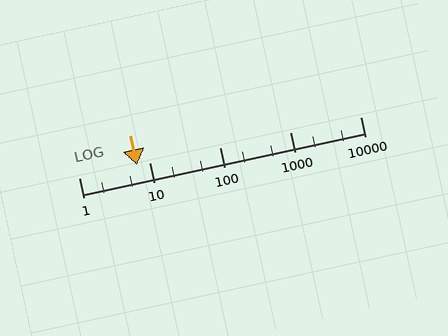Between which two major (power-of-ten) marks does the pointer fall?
The pointer is between 1 and 10.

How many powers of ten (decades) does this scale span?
The scale spans 4 decades, from 1 to 10000.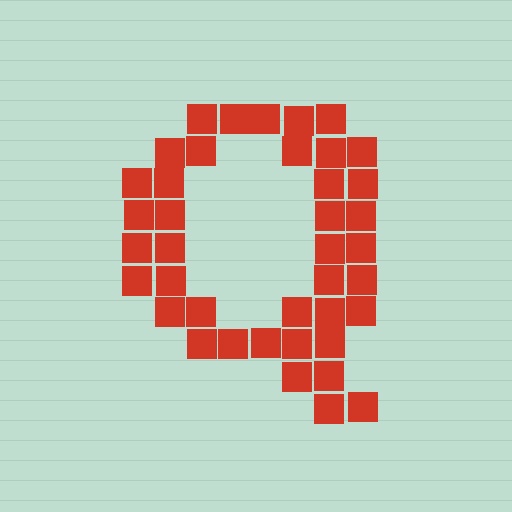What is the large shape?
The large shape is the letter Q.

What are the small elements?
The small elements are squares.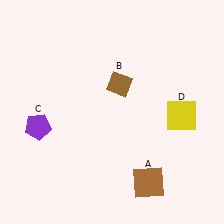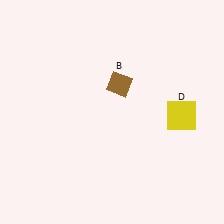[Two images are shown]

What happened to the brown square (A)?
The brown square (A) was removed in Image 2. It was in the bottom-right area of Image 1.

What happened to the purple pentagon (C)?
The purple pentagon (C) was removed in Image 2. It was in the bottom-left area of Image 1.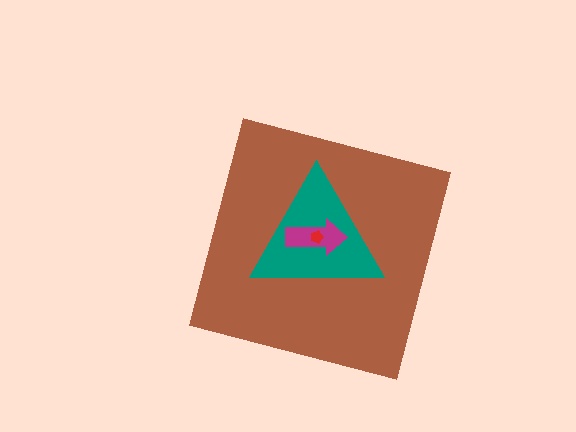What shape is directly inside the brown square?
The teal triangle.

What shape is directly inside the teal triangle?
The magenta arrow.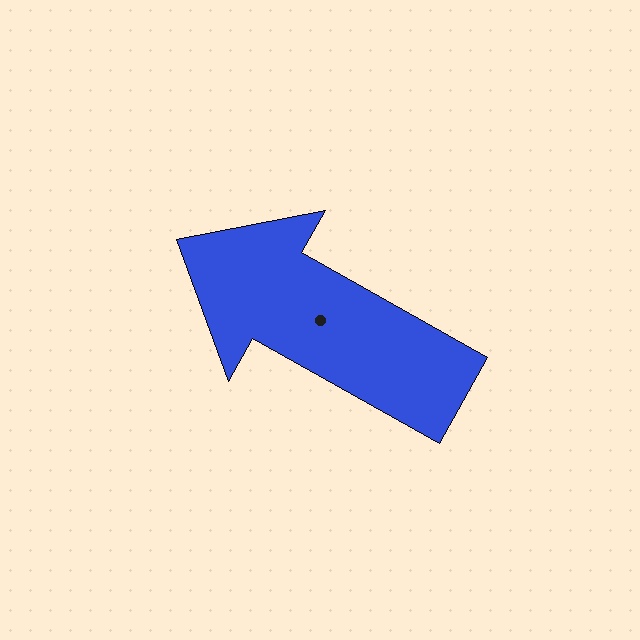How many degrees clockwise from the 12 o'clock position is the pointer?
Approximately 299 degrees.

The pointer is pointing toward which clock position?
Roughly 10 o'clock.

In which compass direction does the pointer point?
Northwest.